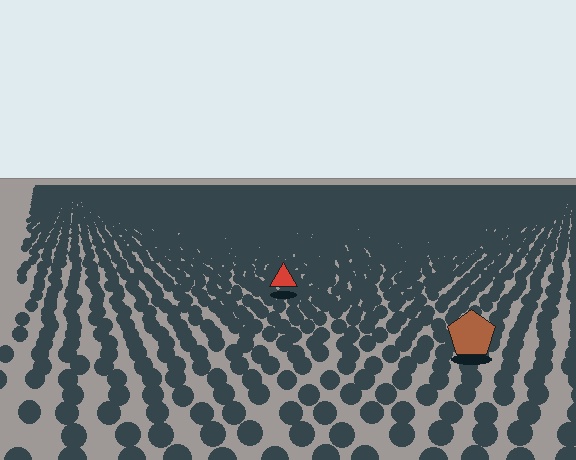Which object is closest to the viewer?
The brown pentagon is closest. The texture marks near it are larger and more spread out.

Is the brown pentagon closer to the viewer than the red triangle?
Yes. The brown pentagon is closer — you can tell from the texture gradient: the ground texture is coarser near it.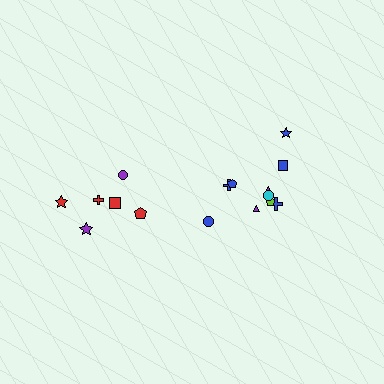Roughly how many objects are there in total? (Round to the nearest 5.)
Roughly 15 objects in total.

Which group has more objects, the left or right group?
The right group.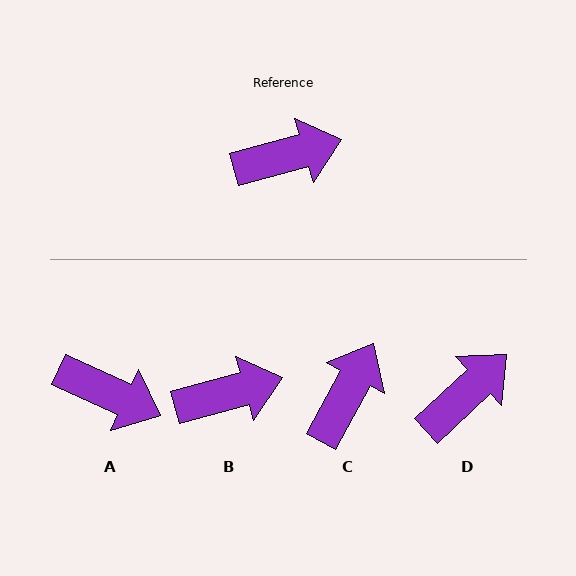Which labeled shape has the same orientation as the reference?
B.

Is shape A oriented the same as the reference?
No, it is off by about 40 degrees.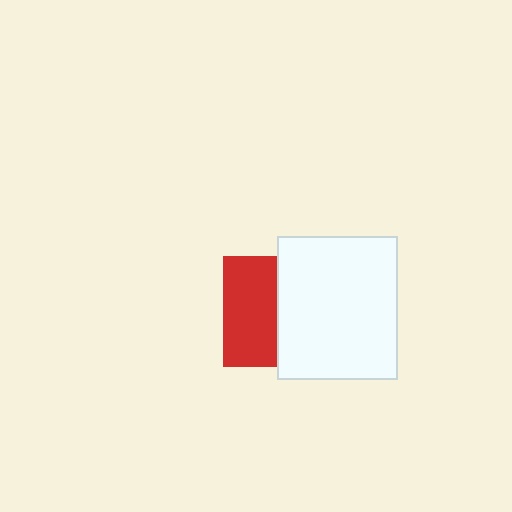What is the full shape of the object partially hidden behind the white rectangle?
The partially hidden object is a red square.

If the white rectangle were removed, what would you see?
You would see the complete red square.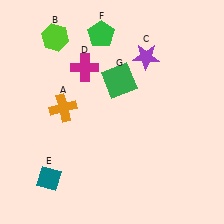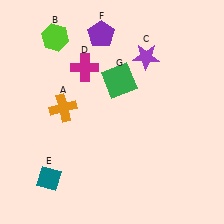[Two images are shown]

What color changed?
The pentagon (F) changed from green in Image 1 to purple in Image 2.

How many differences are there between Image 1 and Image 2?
There is 1 difference between the two images.